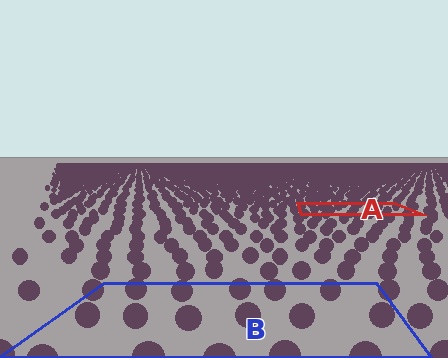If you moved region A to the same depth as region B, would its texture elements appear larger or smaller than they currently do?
They would appear larger. At a closer depth, the same texture elements are projected at a bigger on-screen size.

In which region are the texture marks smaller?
The texture marks are smaller in region A, because it is farther away.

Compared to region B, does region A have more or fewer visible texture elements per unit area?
Region A has more texture elements per unit area — they are packed more densely because it is farther away.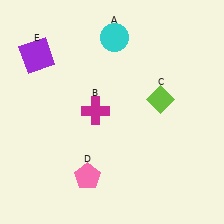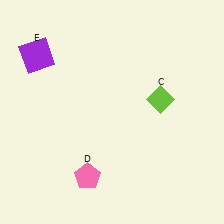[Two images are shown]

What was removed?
The cyan circle (A), the magenta cross (B) were removed in Image 2.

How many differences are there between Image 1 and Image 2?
There are 2 differences between the two images.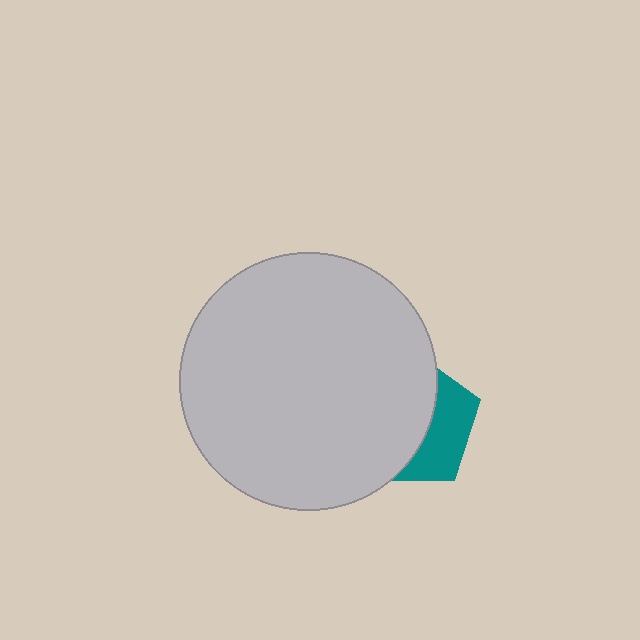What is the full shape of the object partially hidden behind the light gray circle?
The partially hidden object is a teal pentagon.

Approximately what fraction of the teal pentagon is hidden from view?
Roughly 64% of the teal pentagon is hidden behind the light gray circle.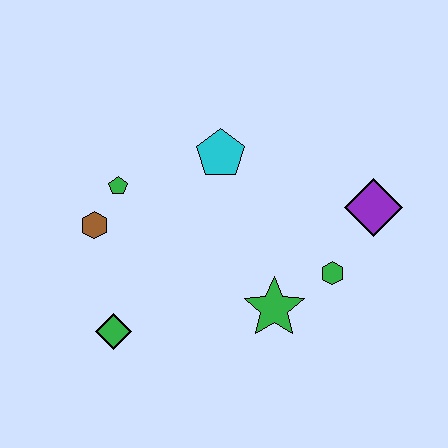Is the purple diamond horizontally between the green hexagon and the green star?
No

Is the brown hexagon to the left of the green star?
Yes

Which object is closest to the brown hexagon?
The green pentagon is closest to the brown hexagon.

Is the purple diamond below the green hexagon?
No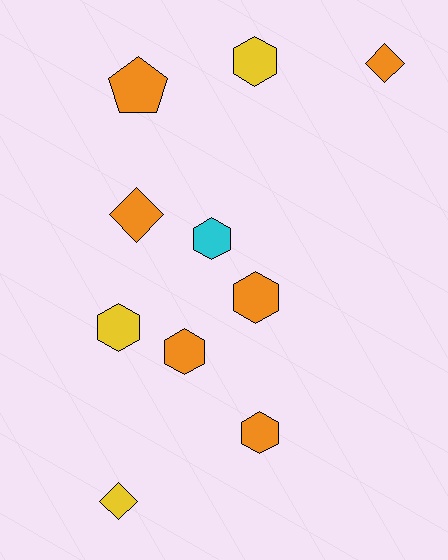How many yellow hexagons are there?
There are 2 yellow hexagons.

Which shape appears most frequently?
Hexagon, with 6 objects.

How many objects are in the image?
There are 10 objects.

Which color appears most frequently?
Orange, with 6 objects.